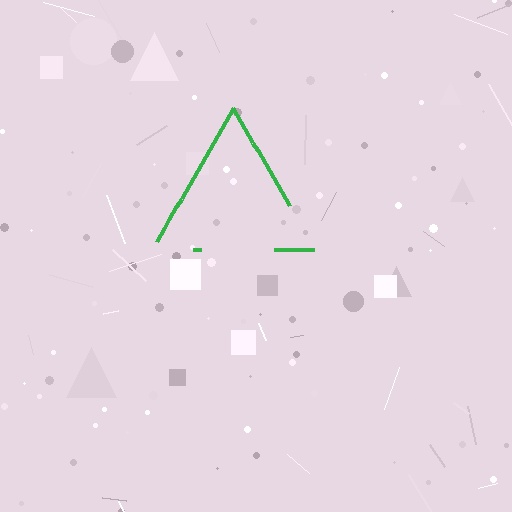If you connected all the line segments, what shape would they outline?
They would outline a triangle.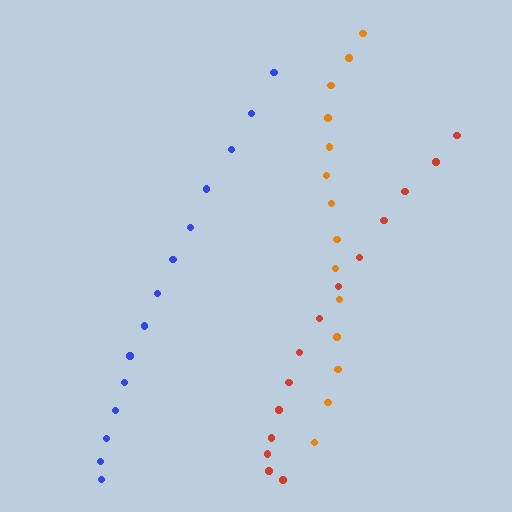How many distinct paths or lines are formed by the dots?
There are 3 distinct paths.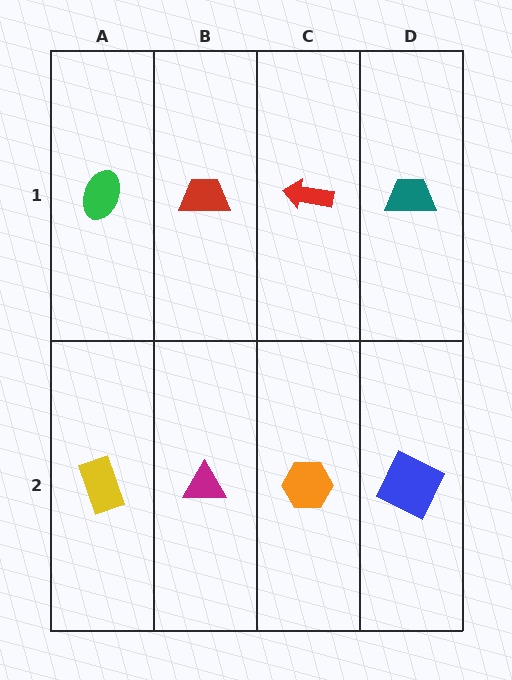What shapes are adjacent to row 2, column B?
A red trapezoid (row 1, column B), a yellow rectangle (row 2, column A), an orange hexagon (row 2, column C).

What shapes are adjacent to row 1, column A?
A yellow rectangle (row 2, column A), a red trapezoid (row 1, column B).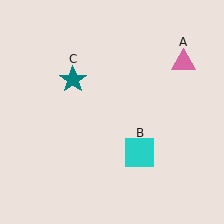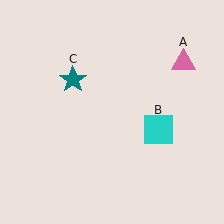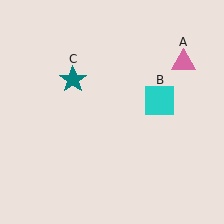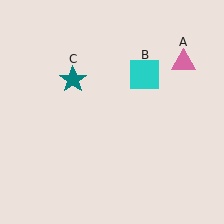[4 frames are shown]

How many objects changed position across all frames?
1 object changed position: cyan square (object B).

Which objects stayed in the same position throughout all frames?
Pink triangle (object A) and teal star (object C) remained stationary.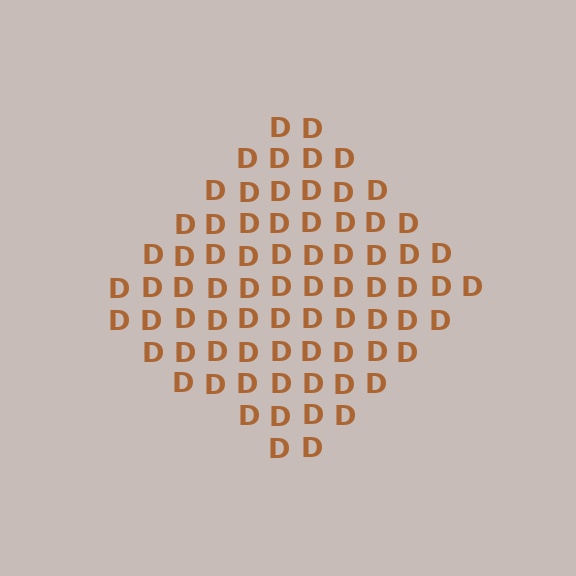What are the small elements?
The small elements are letter D's.